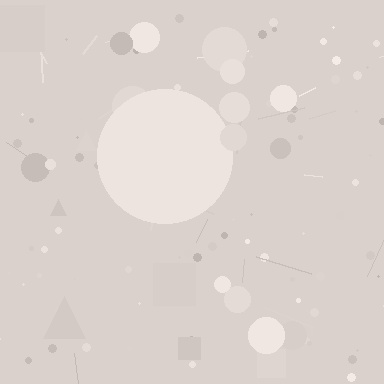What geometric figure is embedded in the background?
A circle is embedded in the background.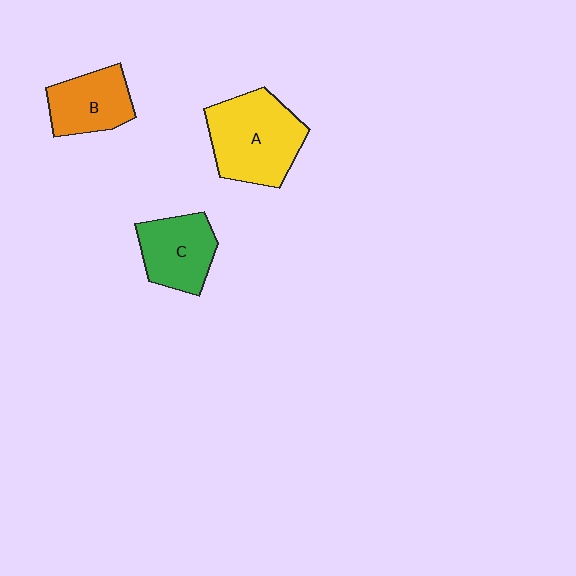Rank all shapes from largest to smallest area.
From largest to smallest: A (yellow), C (green), B (orange).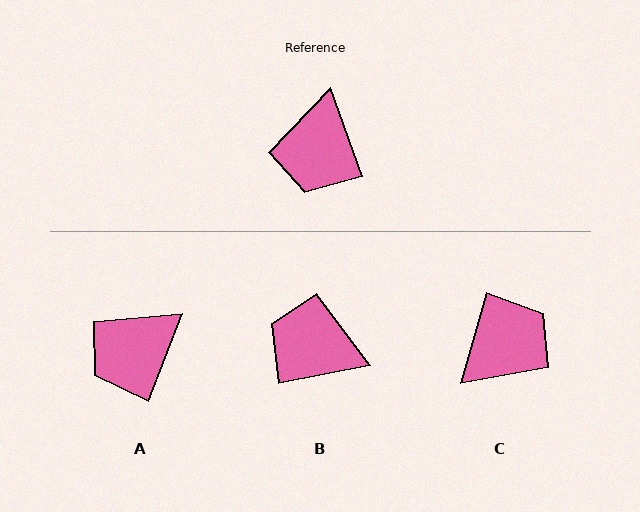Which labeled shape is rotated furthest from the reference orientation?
C, about 144 degrees away.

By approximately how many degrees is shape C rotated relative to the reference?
Approximately 144 degrees counter-clockwise.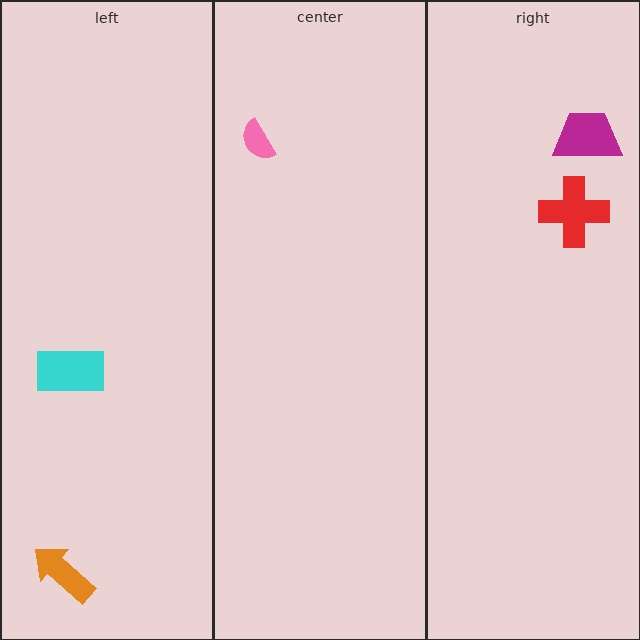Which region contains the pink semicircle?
The center region.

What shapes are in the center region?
The pink semicircle.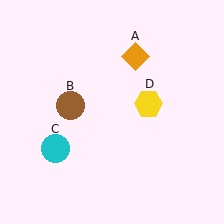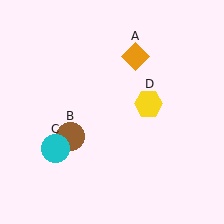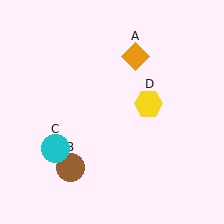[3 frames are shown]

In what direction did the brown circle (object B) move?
The brown circle (object B) moved down.